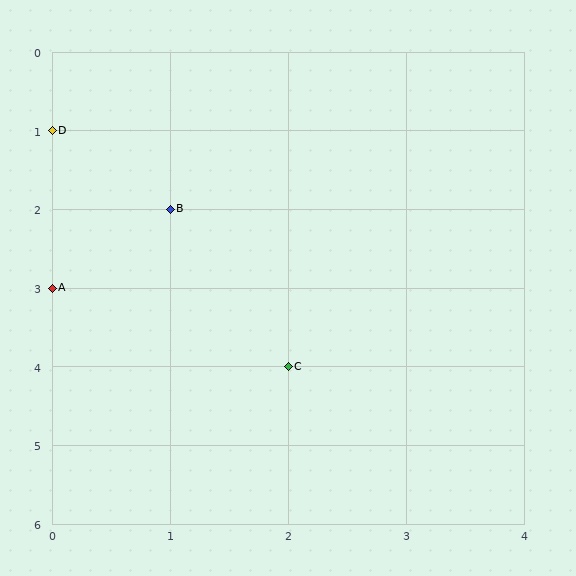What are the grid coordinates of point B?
Point B is at grid coordinates (1, 2).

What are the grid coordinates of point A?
Point A is at grid coordinates (0, 3).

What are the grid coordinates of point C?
Point C is at grid coordinates (2, 4).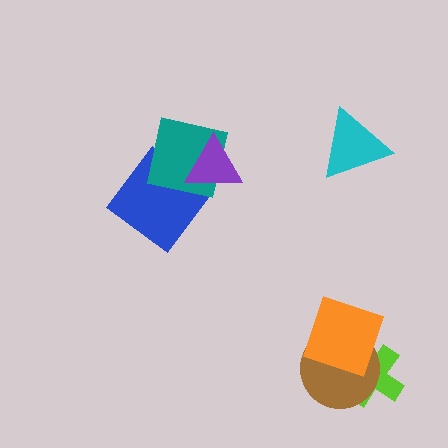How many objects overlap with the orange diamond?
2 objects overlap with the orange diamond.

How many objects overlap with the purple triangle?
2 objects overlap with the purple triangle.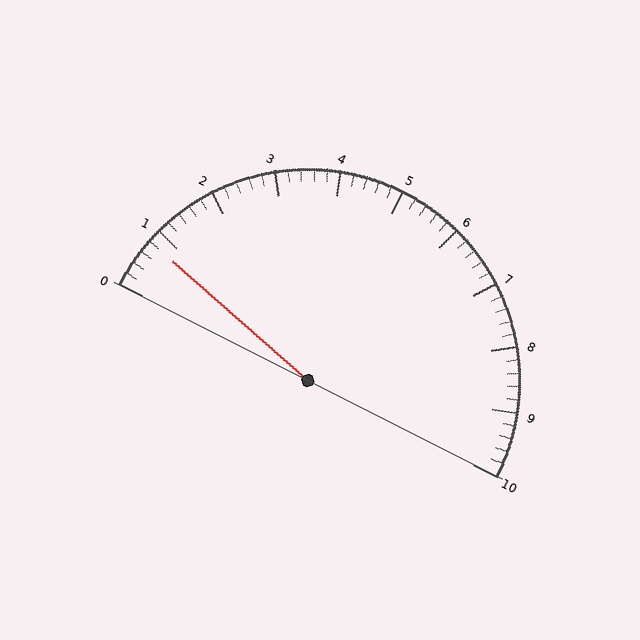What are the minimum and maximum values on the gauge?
The gauge ranges from 0 to 10.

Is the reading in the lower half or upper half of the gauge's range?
The reading is in the lower half of the range (0 to 10).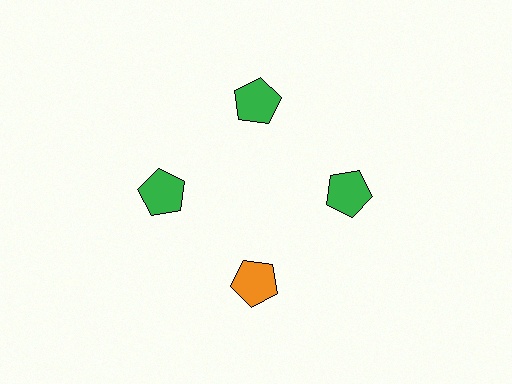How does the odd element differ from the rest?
It has a different color: orange instead of green.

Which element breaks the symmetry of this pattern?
The orange pentagon at roughly the 6 o'clock position breaks the symmetry. All other shapes are green pentagons.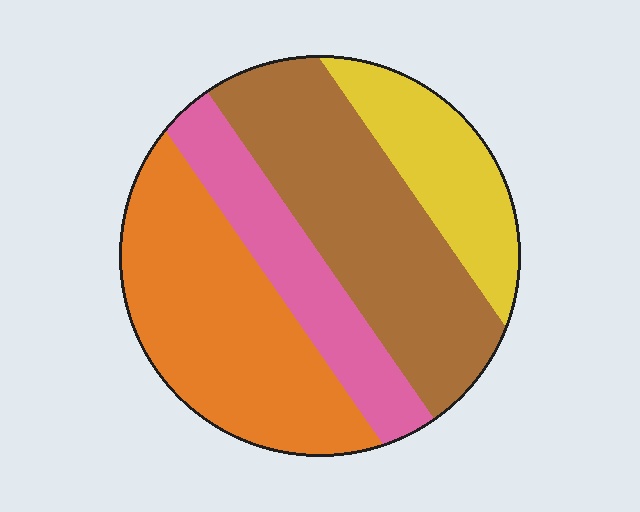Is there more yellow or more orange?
Orange.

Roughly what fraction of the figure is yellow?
Yellow takes up about one sixth (1/6) of the figure.